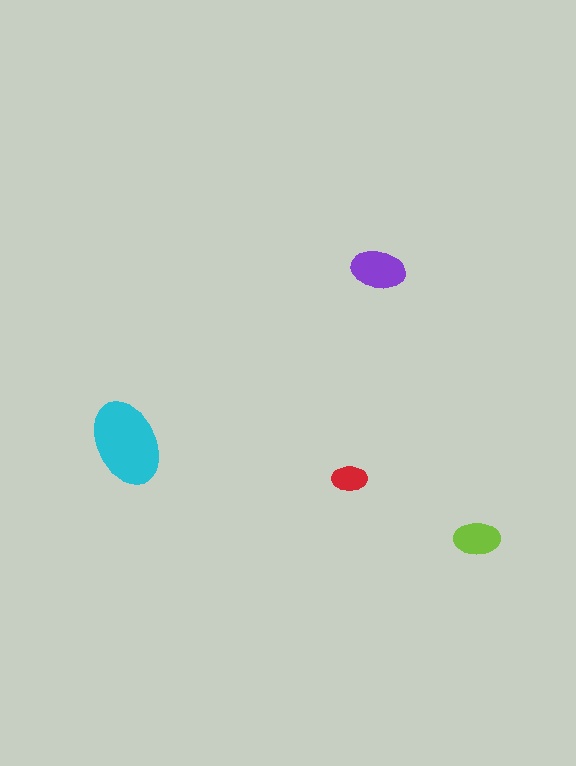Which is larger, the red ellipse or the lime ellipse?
The lime one.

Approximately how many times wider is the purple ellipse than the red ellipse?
About 1.5 times wider.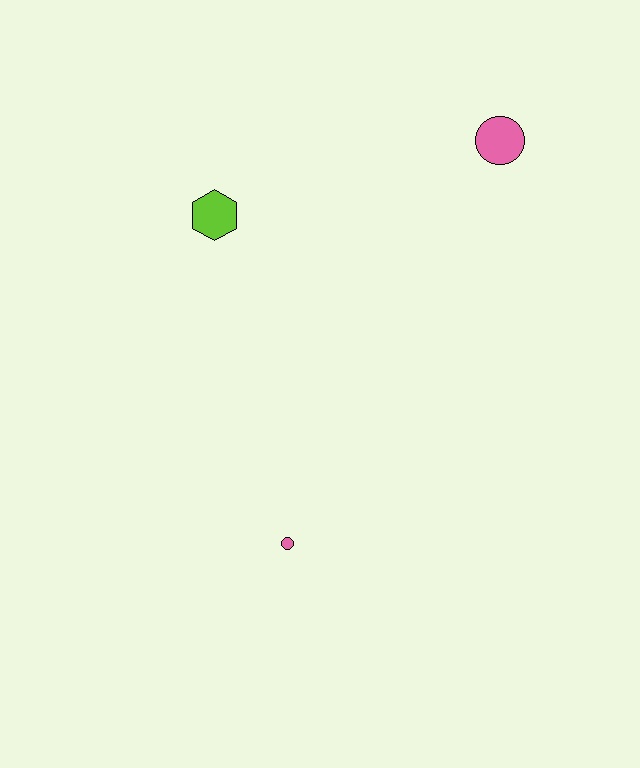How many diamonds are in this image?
There are no diamonds.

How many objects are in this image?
There are 3 objects.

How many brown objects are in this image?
There are no brown objects.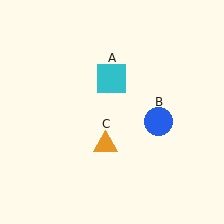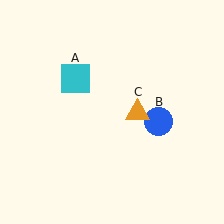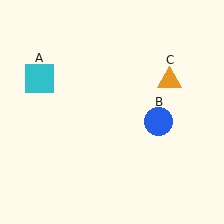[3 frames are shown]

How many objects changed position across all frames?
2 objects changed position: cyan square (object A), orange triangle (object C).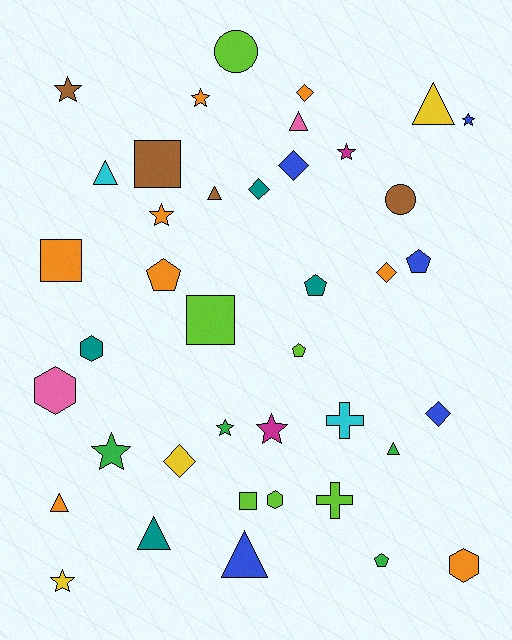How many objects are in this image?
There are 40 objects.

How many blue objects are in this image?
There are 5 blue objects.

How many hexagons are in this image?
There are 4 hexagons.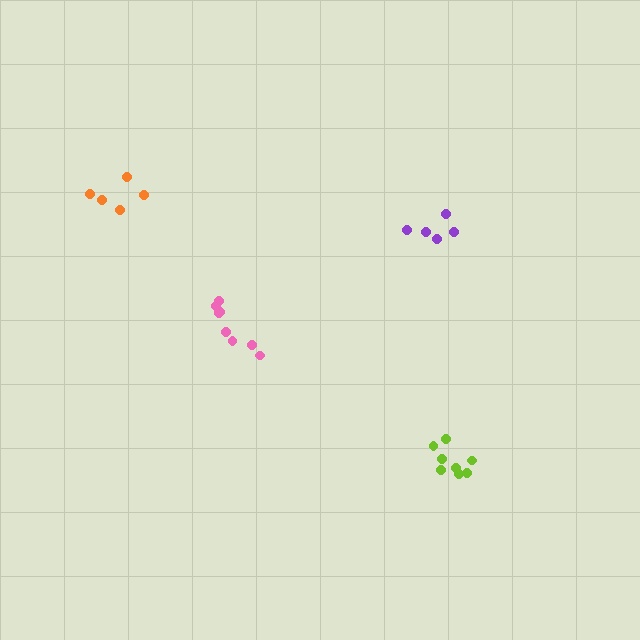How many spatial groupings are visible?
There are 4 spatial groupings.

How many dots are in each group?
Group 1: 8 dots, Group 2: 5 dots, Group 3: 6 dots, Group 4: 8 dots (27 total).